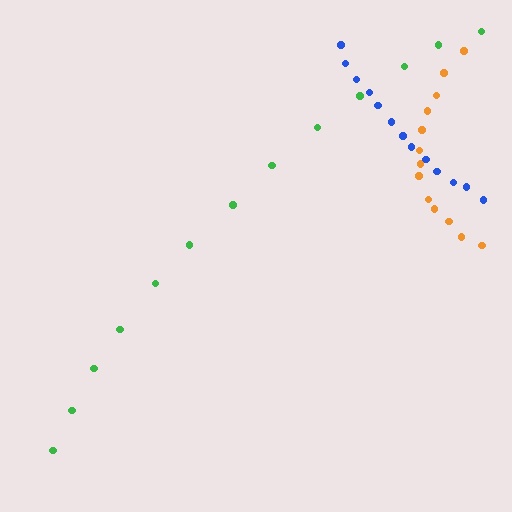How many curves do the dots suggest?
There are 3 distinct paths.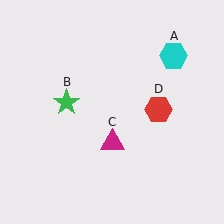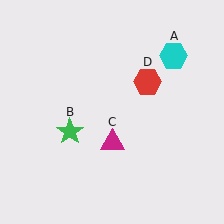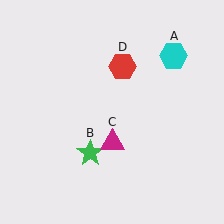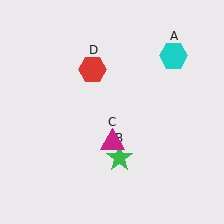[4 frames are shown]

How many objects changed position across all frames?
2 objects changed position: green star (object B), red hexagon (object D).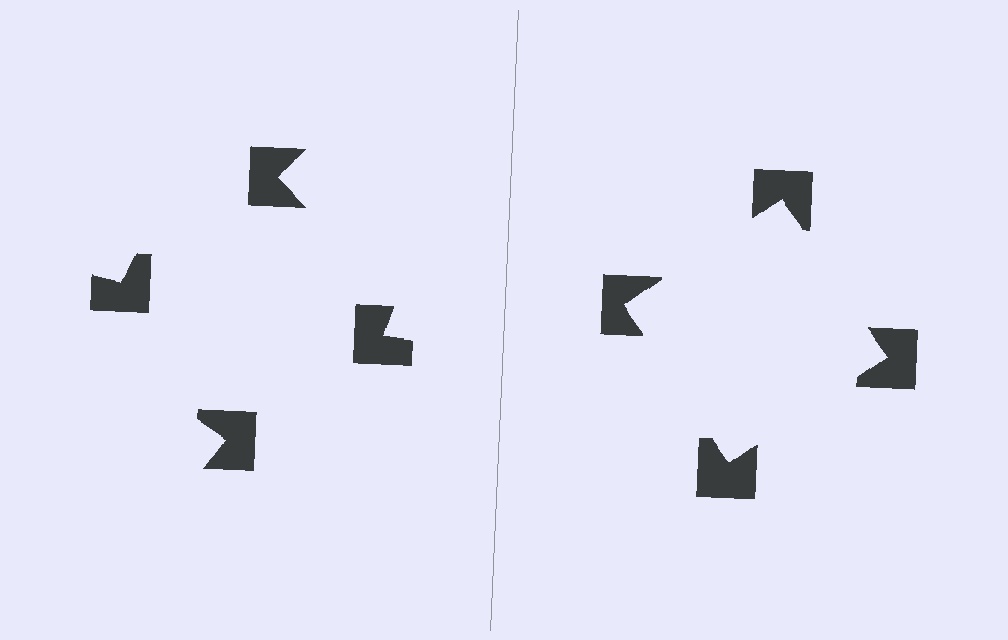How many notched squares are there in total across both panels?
8 — 4 on each side.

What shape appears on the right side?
An illusory square.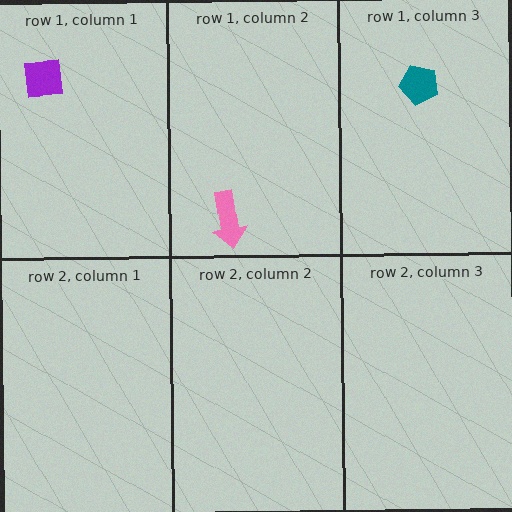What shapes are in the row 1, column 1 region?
The purple square.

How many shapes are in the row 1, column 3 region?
1.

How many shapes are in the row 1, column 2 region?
1.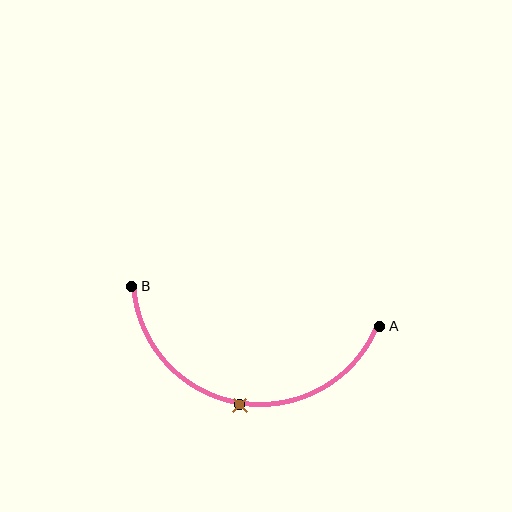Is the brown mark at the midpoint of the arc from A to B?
Yes. The brown mark lies on the arc at equal arc-length from both A and B — it is the arc midpoint.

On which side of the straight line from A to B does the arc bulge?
The arc bulges below the straight line connecting A and B.